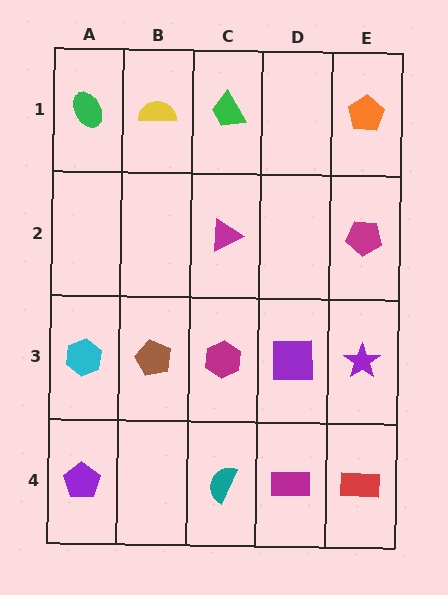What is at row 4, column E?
A red rectangle.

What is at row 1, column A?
A green ellipse.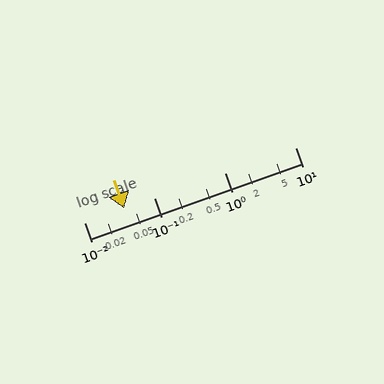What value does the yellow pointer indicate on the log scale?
The pointer indicates approximately 0.037.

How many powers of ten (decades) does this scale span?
The scale spans 3 decades, from 0.01 to 10.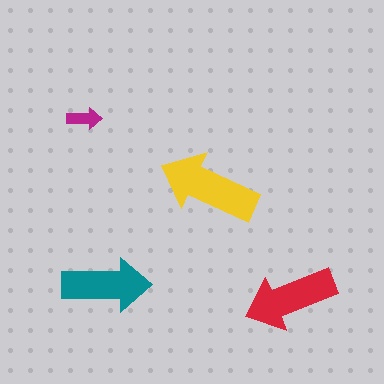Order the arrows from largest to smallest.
the yellow one, the red one, the teal one, the magenta one.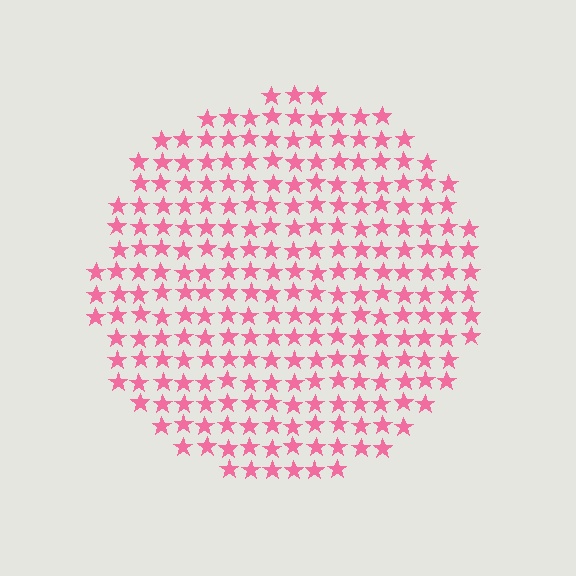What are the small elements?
The small elements are stars.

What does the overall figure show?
The overall figure shows a circle.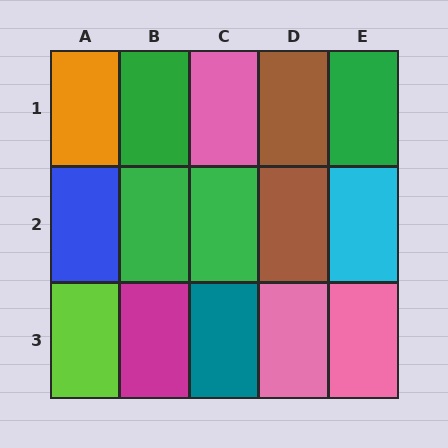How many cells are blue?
1 cell is blue.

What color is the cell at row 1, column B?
Green.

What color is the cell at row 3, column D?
Pink.